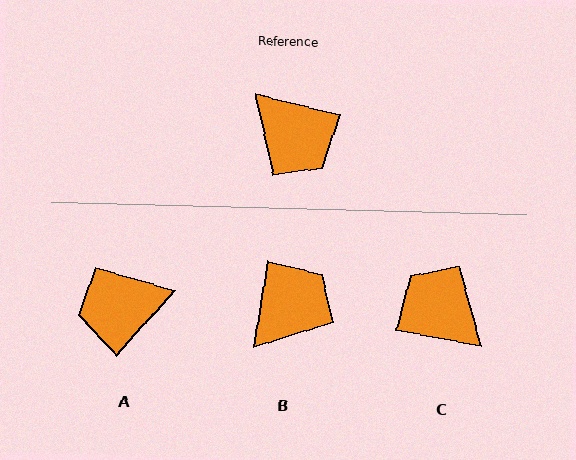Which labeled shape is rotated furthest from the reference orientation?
C, about 177 degrees away.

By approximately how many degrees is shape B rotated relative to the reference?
Approximately 95 degrees counter-clockwise.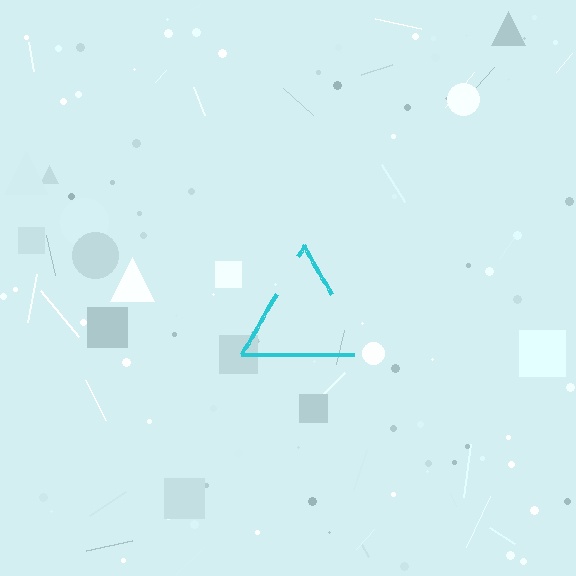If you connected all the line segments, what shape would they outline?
They would outline a triangle.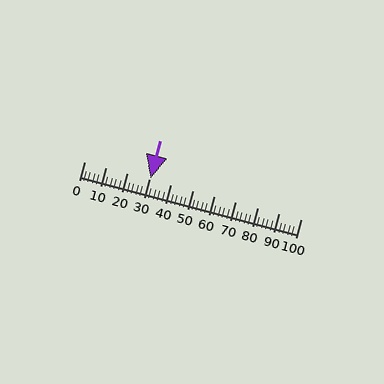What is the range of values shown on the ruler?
The ruler shows values from 0 to 100.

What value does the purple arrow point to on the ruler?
The purple arrow points to approximately 30.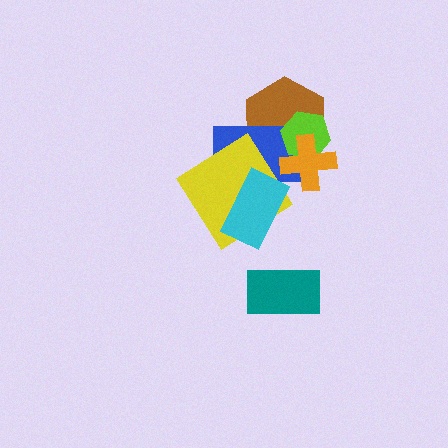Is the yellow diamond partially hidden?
Yes, it is partially covered by another shape.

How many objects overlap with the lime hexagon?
3 objects overlap with the lime hexagon.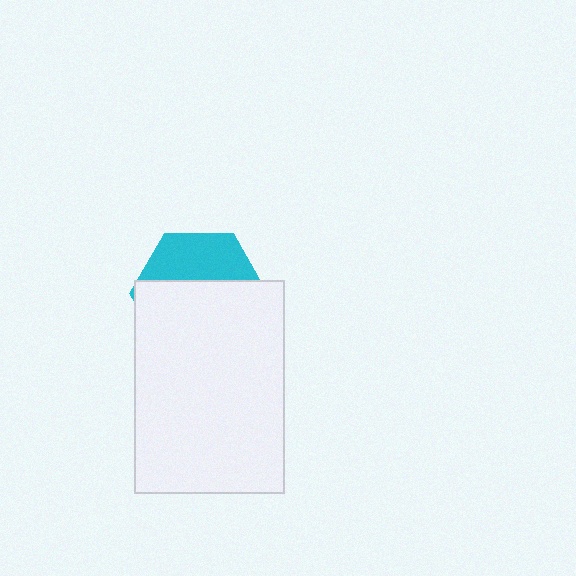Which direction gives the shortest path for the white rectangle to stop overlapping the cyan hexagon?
Moving down gives the shortest separation.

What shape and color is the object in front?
The object in front is a white rectangle.